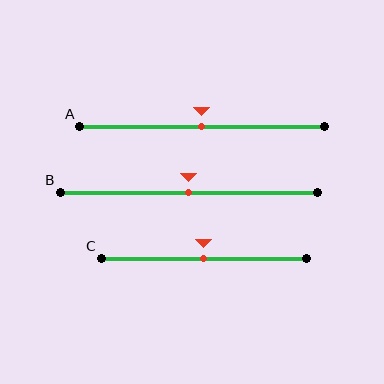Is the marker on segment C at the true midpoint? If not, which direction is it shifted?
Yes, the marker on segment C is at the true midpoint.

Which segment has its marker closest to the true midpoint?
Segment A has its marker closest to the true midpoint.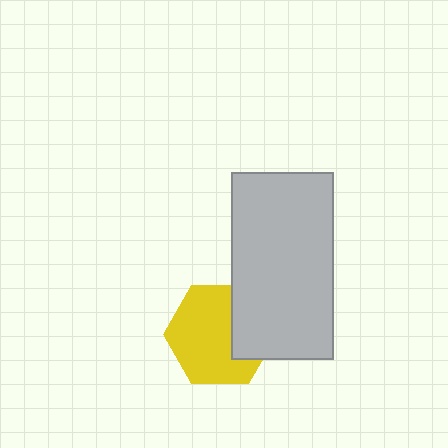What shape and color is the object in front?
The object in front is a light gray rectangle.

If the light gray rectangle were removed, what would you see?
You would see the complete yellow hexagon.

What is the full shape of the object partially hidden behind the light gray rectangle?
The partially hidden object is a yellow hexagon.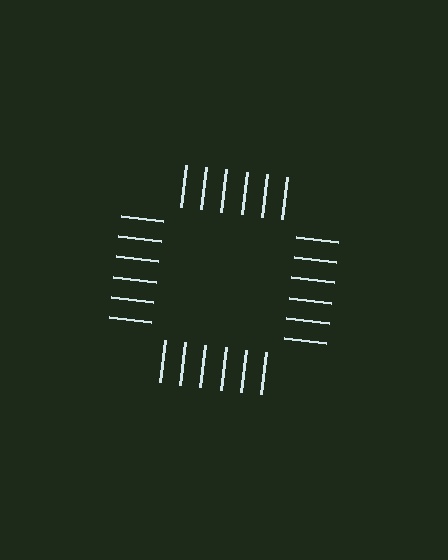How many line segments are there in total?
24 — 6 along each of the 4 edges.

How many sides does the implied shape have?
4 sides — the line-ends trace a square.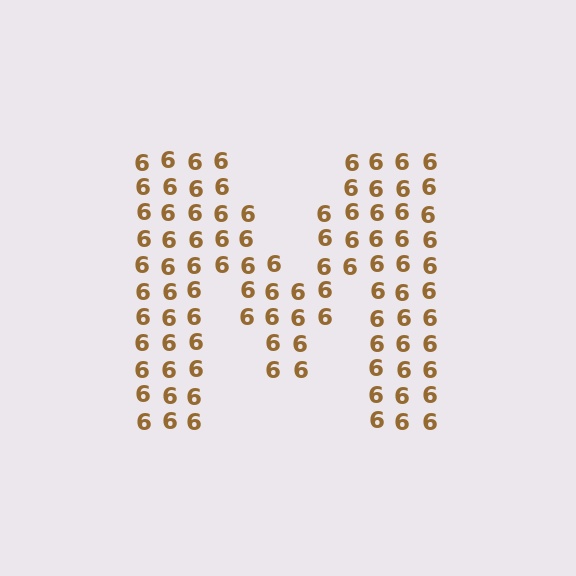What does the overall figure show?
The overall figure shows the letter M.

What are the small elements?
The small elements are digit 6's.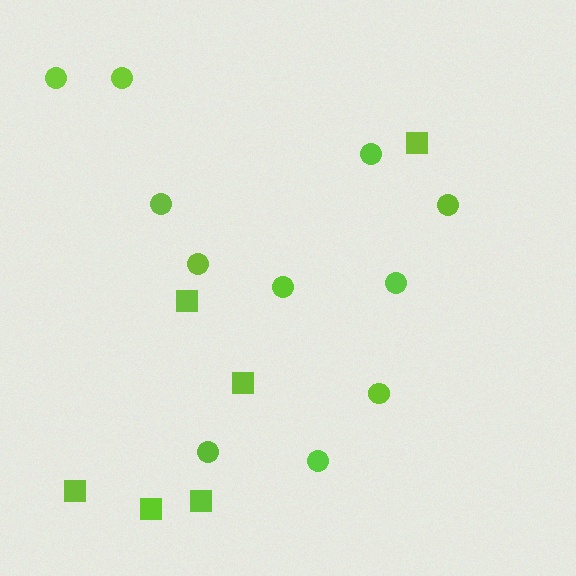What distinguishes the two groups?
There are 2 groups: one group of squares (6) and one group of circles (11).